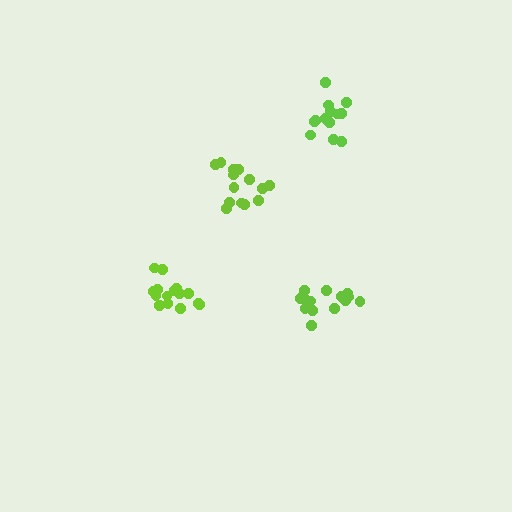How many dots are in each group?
Group 1: 15 dots, Group 2: 13 dots, Group 3: 16 dots, Group 4: 14 dots (58 total).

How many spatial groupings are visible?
There are 4 spatial groupings.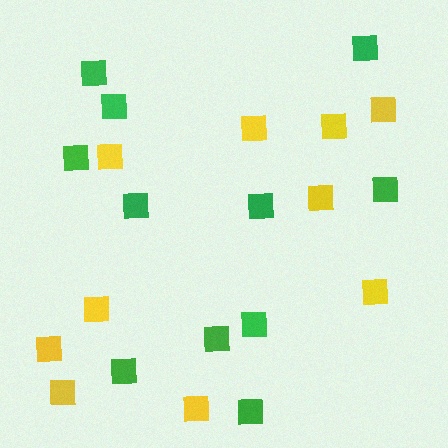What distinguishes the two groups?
There are 2 groups: one group of yellow squares (10) and one group of green squares (11).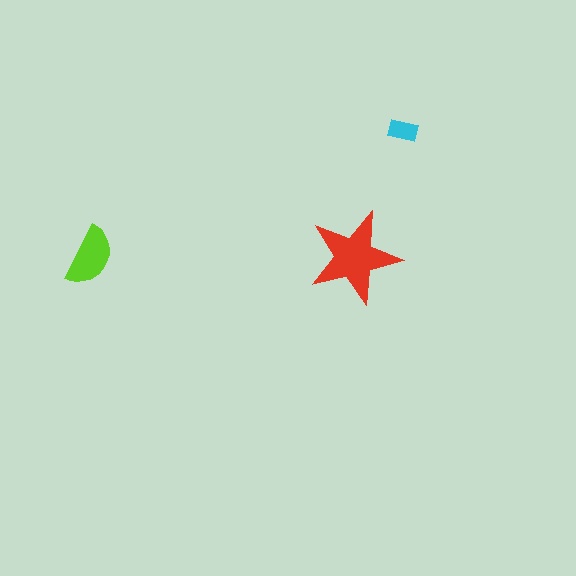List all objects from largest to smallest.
The red star, the lime semicircle, the cyan rectangle.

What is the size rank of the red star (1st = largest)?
1st.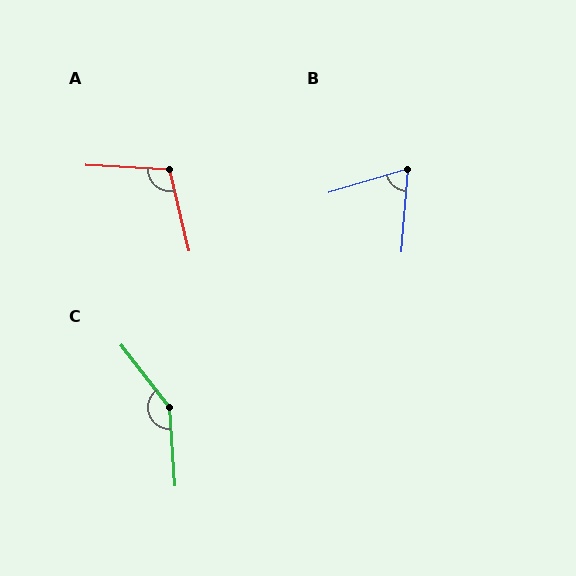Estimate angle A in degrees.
Approximately 107 degrees.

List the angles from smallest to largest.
B (69°), A (107°), C (146°).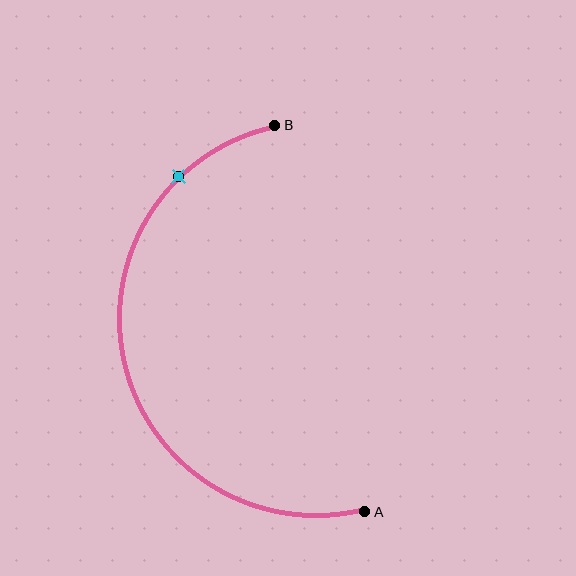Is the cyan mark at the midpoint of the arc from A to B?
No. The cyan mark lies on the arc but is closer to endpoint B. The arc midpoint would be at the point on the curve equidistant along the arc from both A and B.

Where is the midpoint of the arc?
The arc midpoint is the point on the curve farthest from the straight line joining A and B. It sits to the left of that line.